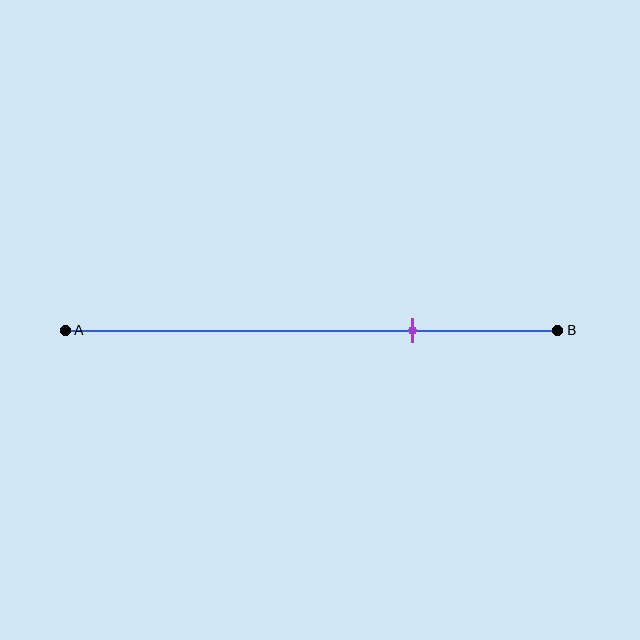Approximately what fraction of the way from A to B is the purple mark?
The purple mark is approximately 70% of the way from A to B.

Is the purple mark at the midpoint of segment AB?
No, the mark is at about 70% from A, not at the 50% midpoint.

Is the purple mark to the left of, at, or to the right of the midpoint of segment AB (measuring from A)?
The purple mark is to the right of the midpoint of segment AB.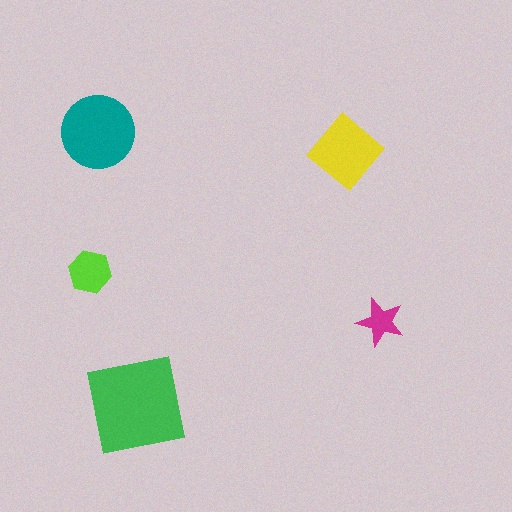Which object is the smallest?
The magenta star.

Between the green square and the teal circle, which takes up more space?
The green square.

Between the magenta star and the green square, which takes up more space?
The green square.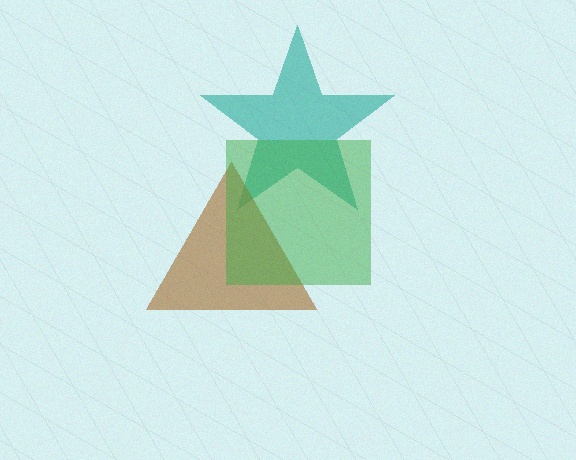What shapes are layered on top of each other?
The layered shapes are: a teal star, a brown triangle, a green square.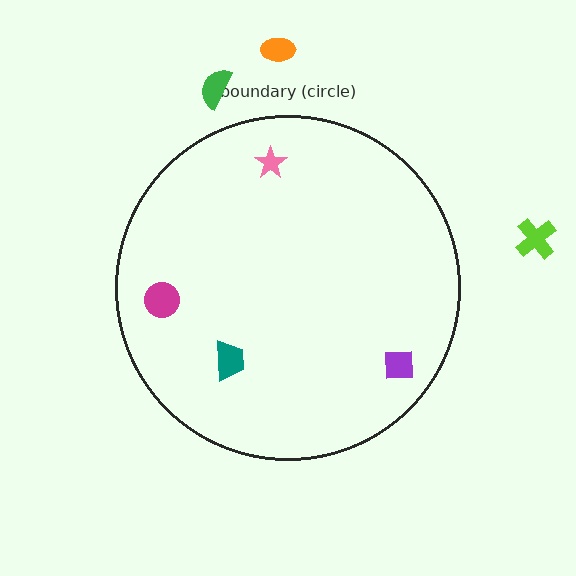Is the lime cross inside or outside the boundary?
Outside.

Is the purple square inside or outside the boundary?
Inside.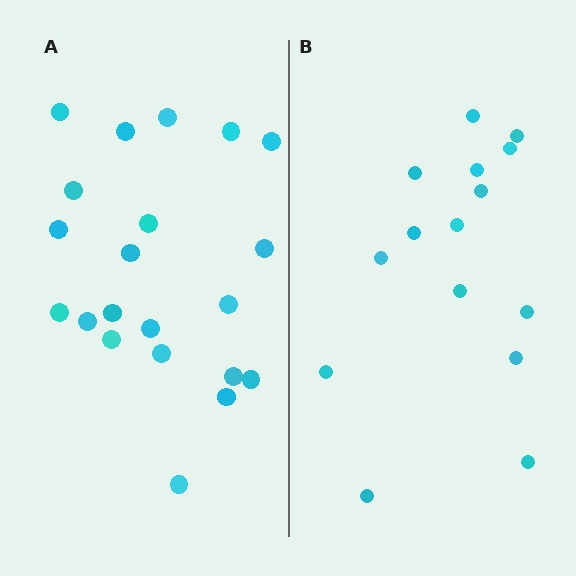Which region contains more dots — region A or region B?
Region A (the left region) has more dots.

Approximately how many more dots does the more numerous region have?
Region A has about 6 more dots than region B.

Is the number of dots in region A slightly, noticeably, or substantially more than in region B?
Region A has noticeably more, but not dramatically so. The ratio is roughly 1.4 to 1.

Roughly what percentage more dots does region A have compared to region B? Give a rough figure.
About 40% more.